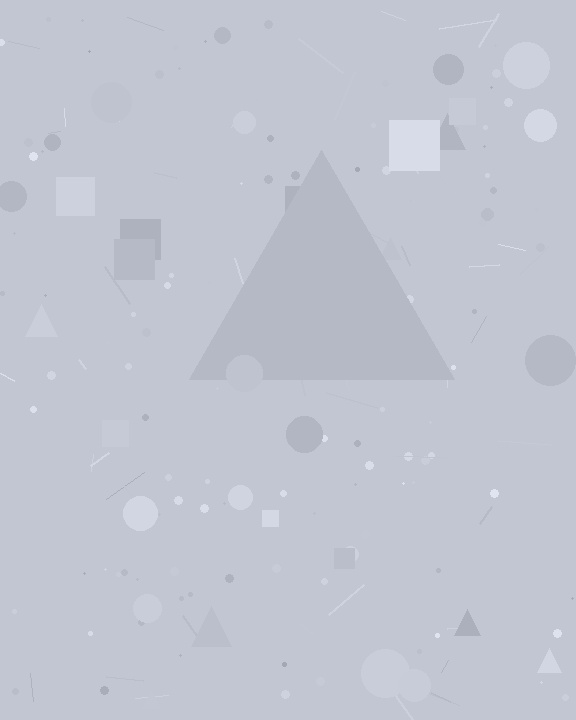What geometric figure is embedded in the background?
A triangle is embedded in the background.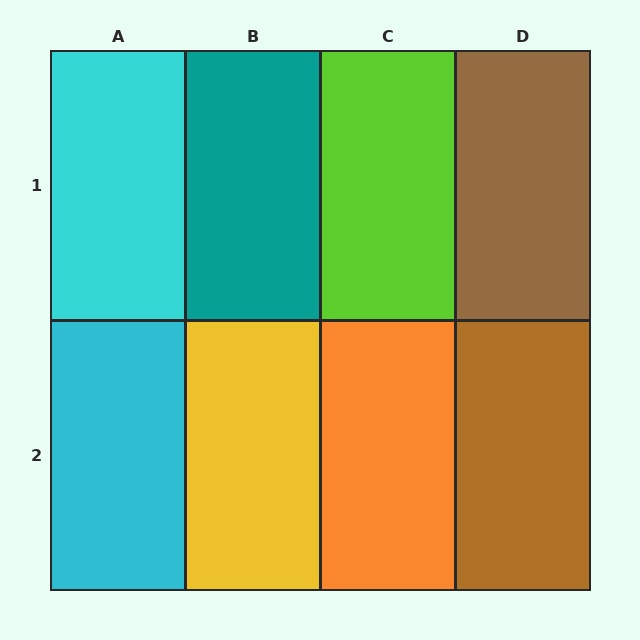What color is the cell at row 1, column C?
Lime.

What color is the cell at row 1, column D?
Brown.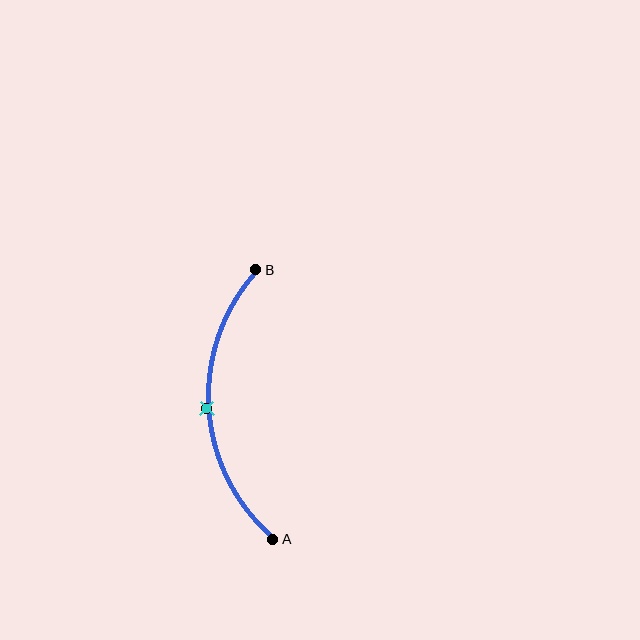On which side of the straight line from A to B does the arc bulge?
The arc bulges to the left of the straight line connecting A and B.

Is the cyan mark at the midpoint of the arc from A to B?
Yes. The cyan mark lies on the arc at equal arc-length from both A and B — it is the arc midpoint.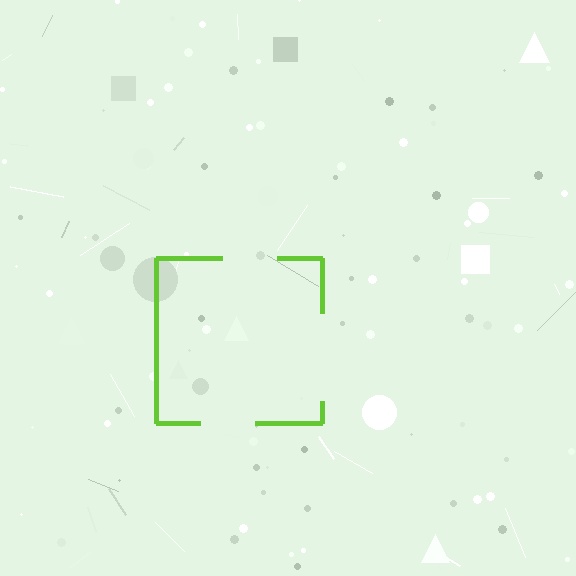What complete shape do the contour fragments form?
The contour fragments form a square.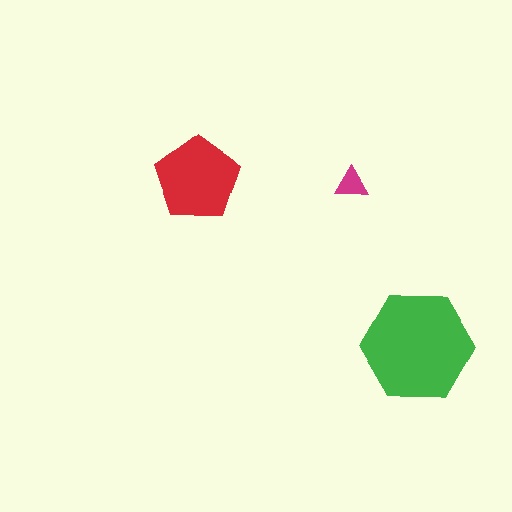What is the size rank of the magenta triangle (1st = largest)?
3rd.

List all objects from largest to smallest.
The green hexagon, the red pentagon, the magenta triangle.